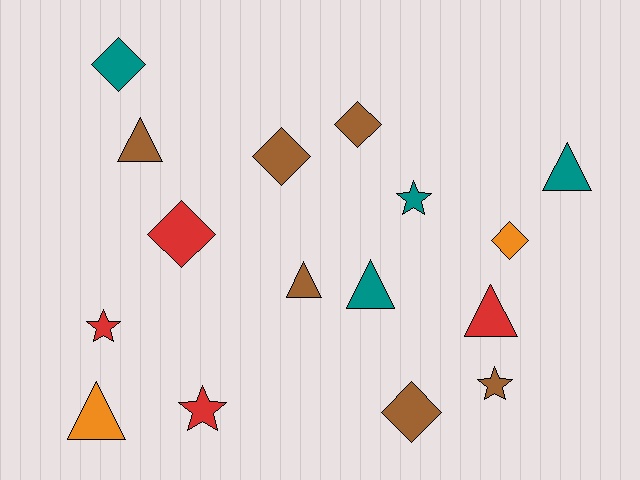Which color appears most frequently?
Brown, with 6 objects.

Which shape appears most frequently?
Triangle, with 6 objects.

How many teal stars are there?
There is 1 teal star.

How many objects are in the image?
There are 16 objects.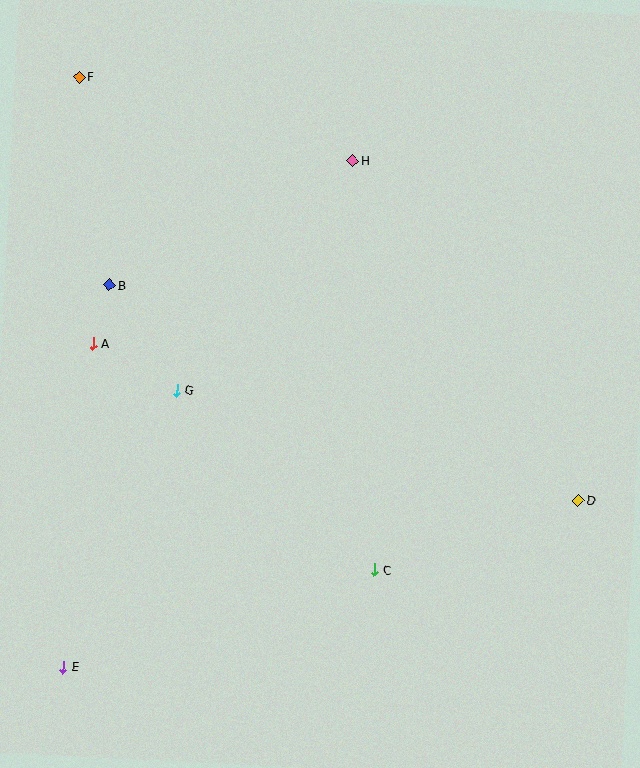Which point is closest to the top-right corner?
Point H is closest to the top-right corner.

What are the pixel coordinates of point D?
Point D is at (579, 500).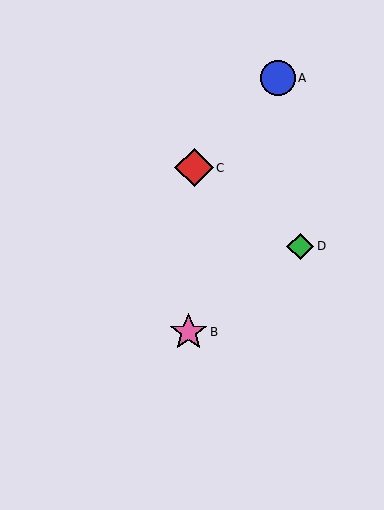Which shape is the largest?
The red diamond (labeled C) is the largest.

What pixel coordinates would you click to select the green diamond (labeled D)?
Click at (300, 246) to select the green diamond D.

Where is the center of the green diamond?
The center of the green diamond is at (300, 246).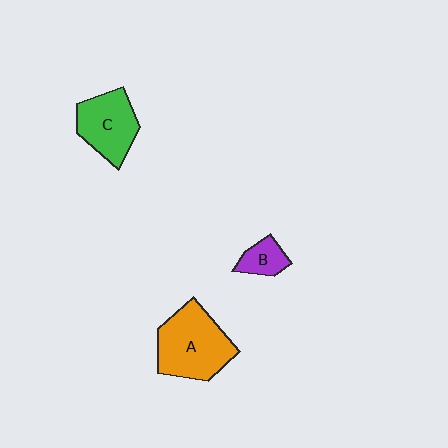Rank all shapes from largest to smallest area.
From largest to smallest: A (orange), C (green), B (purple).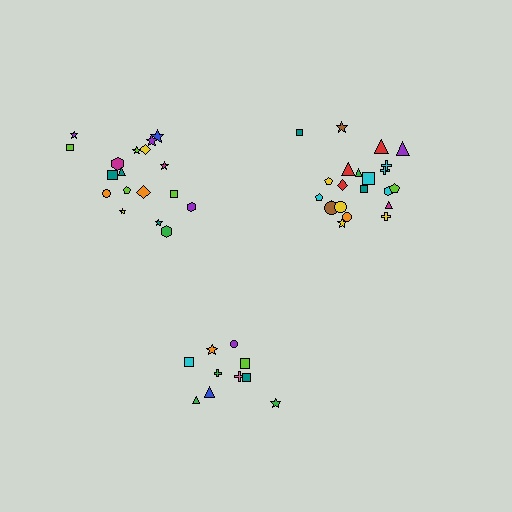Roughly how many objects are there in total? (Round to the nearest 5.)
Roughly 50 objects in total.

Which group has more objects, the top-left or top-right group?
The top-right group.